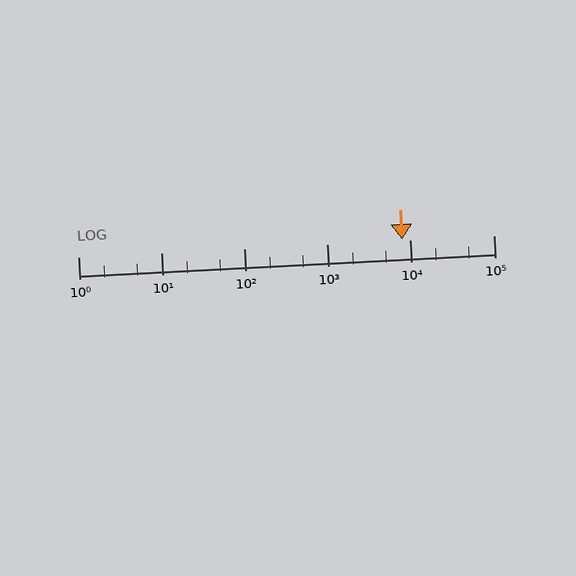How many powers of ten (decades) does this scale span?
The scale spans 5 decades, from 1 to 100000.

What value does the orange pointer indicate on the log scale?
The pointer indicates approximately 7900.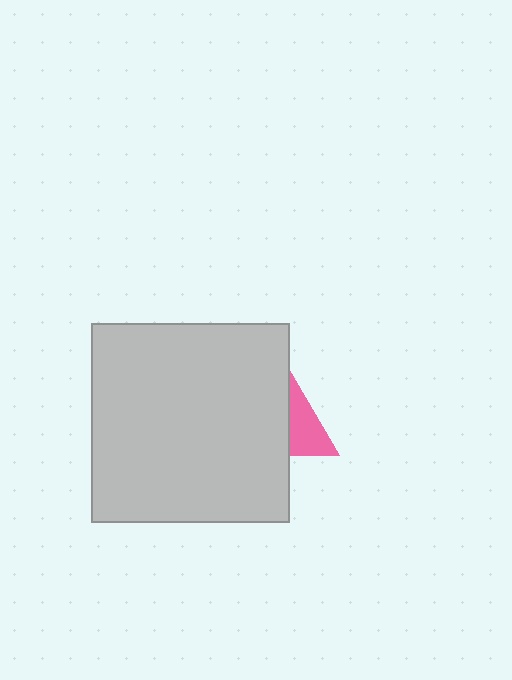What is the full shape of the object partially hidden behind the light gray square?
The partially hidden object is a pink triangle.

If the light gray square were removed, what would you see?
You would see the complete pink triangle.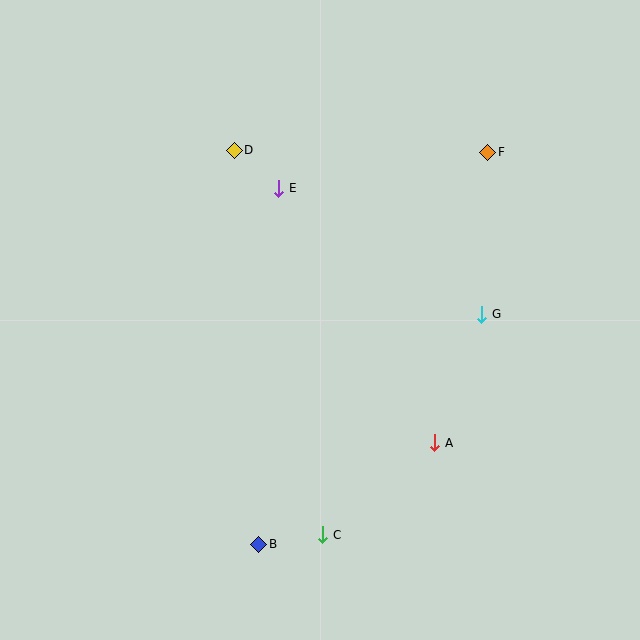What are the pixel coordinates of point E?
Point E is at (279, 188).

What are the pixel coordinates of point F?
Point F is at (488, 152).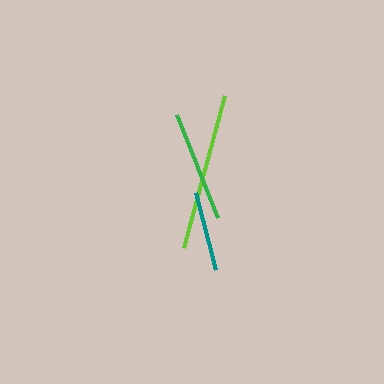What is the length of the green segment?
The green segment is approximately 111 pixels long.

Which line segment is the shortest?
The teal line is the shortest at approximately 79 pixels.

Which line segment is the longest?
The lime line is the longest at approximately 157 pixels.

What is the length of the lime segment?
The lime segment is approximately 157 pixels long.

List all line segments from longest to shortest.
From longest to shortest: lime, green, teal.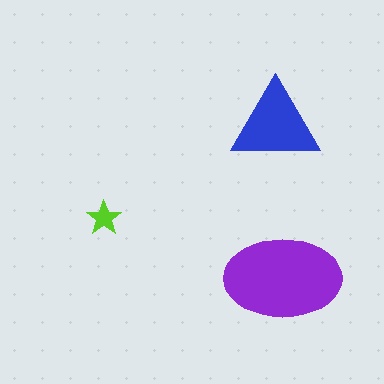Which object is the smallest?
The lime star.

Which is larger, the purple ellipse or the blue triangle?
The purple ellipse.